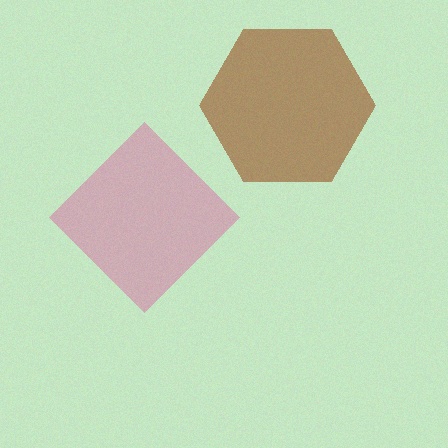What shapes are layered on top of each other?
The layered shapes are: a brown hexagon, a pink diamond.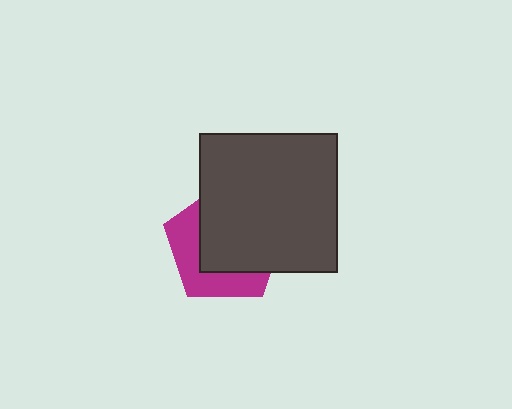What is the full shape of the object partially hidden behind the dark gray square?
The partially hidden object is a magenta pentagon.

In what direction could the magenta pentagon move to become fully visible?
The magenta pentagon could move toward the lower-left. That would shift it out from behind the dark gray square entirely.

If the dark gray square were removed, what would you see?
You would see the complete magenta pentagon.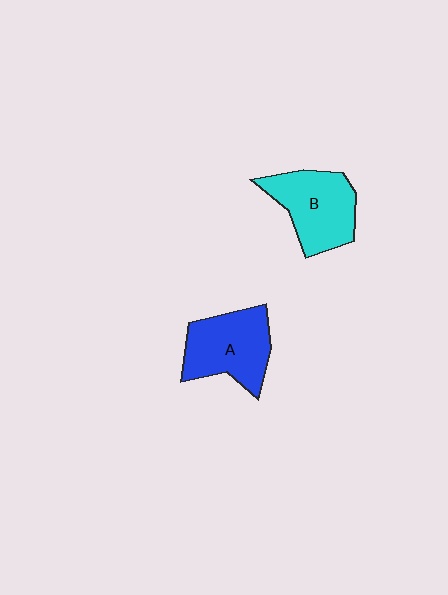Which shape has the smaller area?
Shape B (cyan).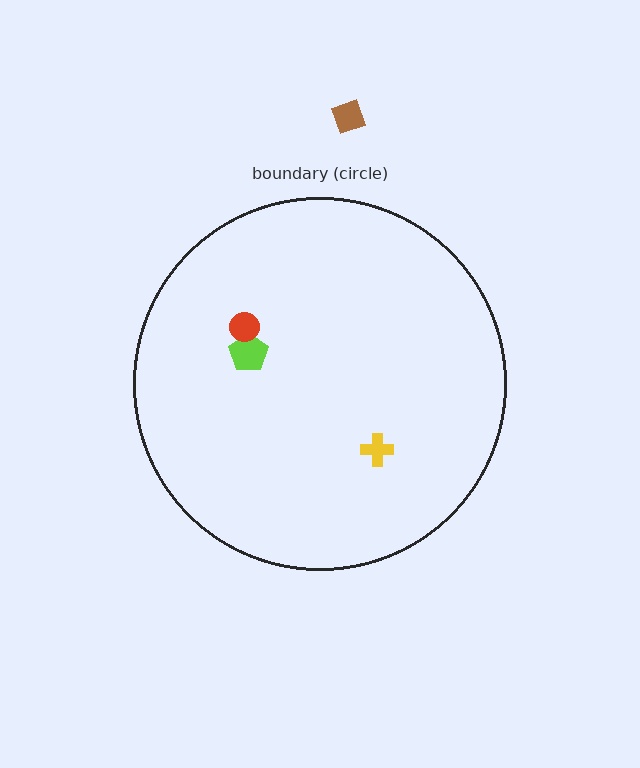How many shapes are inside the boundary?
3 inside, 1 outside.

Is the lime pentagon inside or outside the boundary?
Inside.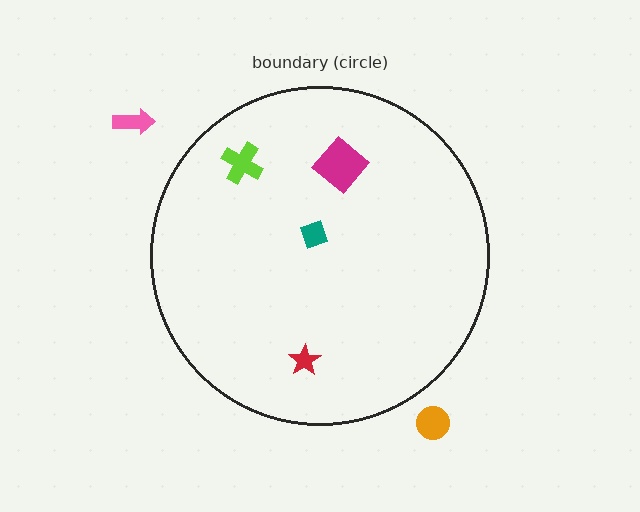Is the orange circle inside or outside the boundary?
Outside.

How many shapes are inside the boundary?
4 inside, 2 outside.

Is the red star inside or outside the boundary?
Inside.